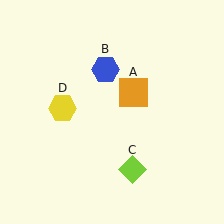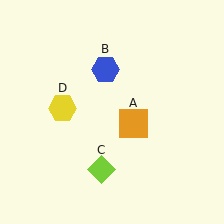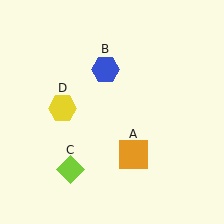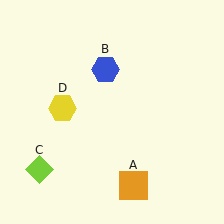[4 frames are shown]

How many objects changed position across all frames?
2 objects changed position: orange square (object A), lime diamond (object C).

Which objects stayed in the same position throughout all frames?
Blue hexagon (object B) and yellow hexagon (object D) remained stationary.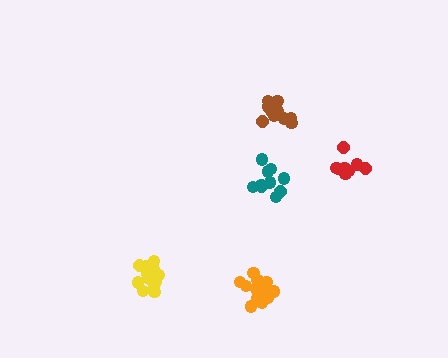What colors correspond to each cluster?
The clusters are colored: teal, yellow, orange, brown, red.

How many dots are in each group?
Group 1: 10 dots, Group 2: 15 dots, Group 3: 14 dots, Group 4: 11 dots, Group 5: 9 dots (59 total).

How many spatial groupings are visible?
There are 5 spatial groupings.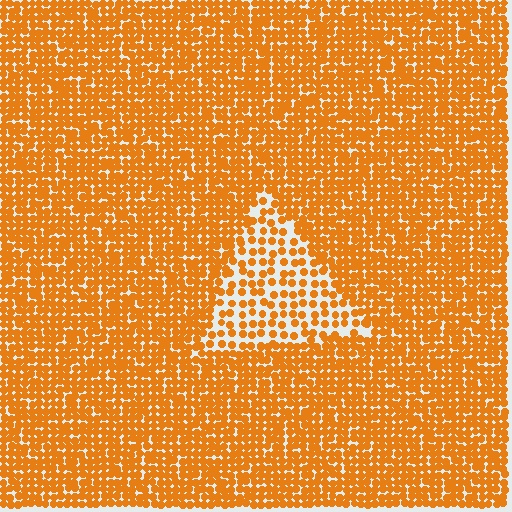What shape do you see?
I see a triangle.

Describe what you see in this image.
The image contains small orange elements arranged at two different densities. A triangle-shaped region is visible where the elements are less densely packed than the surrounding area.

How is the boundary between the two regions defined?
The boundary is defined by a change in element density (approximately 2.1x ratio). All elements are the same color, size, and shape.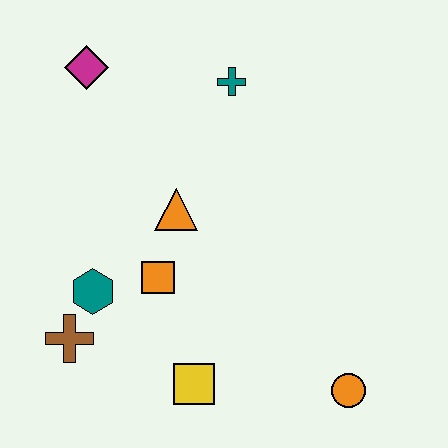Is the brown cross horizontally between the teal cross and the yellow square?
No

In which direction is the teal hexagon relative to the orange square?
The teal hexagon is to the left of the orange square.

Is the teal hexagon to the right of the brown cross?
Yes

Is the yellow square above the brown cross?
No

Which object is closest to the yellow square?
The orange square is closest to the yellow square.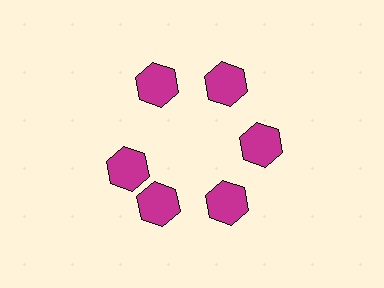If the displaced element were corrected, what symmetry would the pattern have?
It would have 6-fold rotational symmetry — the pattern would map onto itself every 60 degrees.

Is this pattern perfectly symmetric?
No. The 6 magenta hexagons are arranged in a ring, but one element near the 9 o'clock position is rotated out of alignment along the ring, breaking the 6-fold rotational symmetry.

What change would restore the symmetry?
The symmetry would be restored by rotating it back into even spacing with its neighbors so that all 6 hexagons sit at equal angles and equal distance from the center.